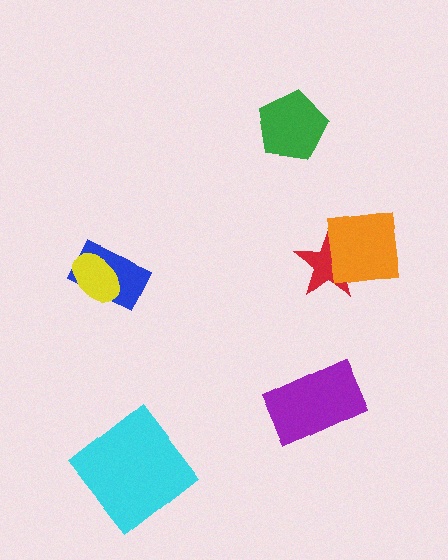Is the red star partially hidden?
Yes, it is partially covered by another shape.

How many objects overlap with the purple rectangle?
0 objects overlap with the purple rectangle.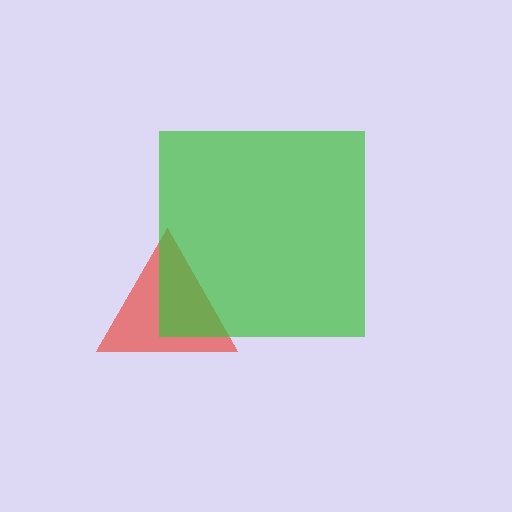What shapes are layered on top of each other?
The layered shapes are: a red triangle, a green square.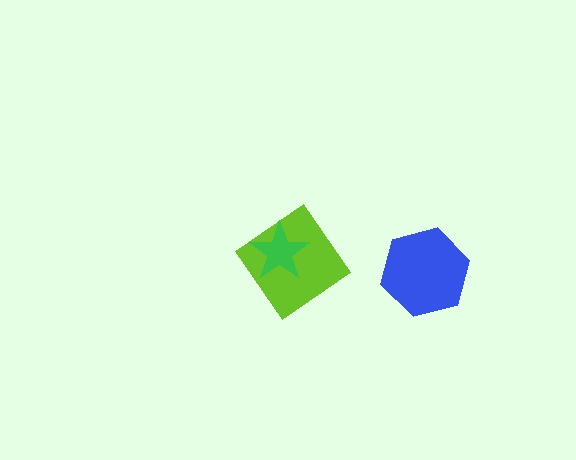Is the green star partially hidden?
No, no other shape covers it.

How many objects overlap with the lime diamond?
1 object overlaps with the lime diamond.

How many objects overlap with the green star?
1 object overlaps with the green star.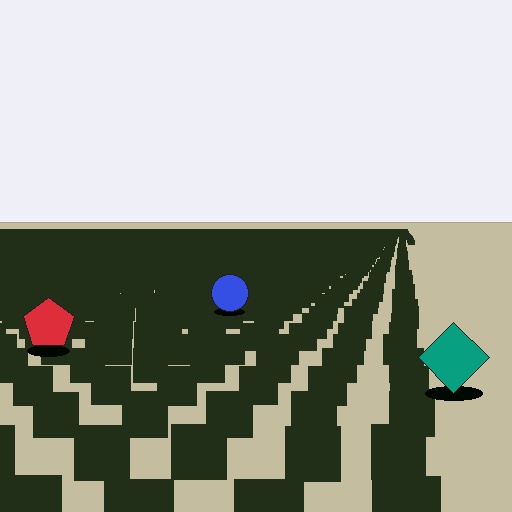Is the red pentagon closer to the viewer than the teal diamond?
No. The teal diamond is closer — you can tell from the texture gradient: the ground texture is coarser near it.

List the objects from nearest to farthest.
From nearest to farthest: the teal diamond, the red pentagon, the blue circle.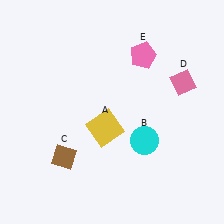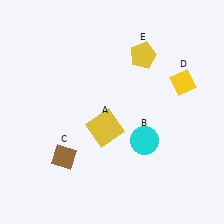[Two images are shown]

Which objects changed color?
D changed from pink to yellow. E changed from pink to yellow.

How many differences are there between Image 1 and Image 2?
There are 2 differences between the two images.